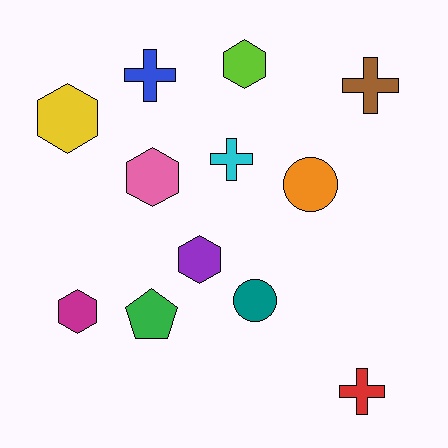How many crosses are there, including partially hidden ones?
There are 4 crosses.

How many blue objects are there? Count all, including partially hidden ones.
There is 1 blue object.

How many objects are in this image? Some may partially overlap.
There are 12 objects.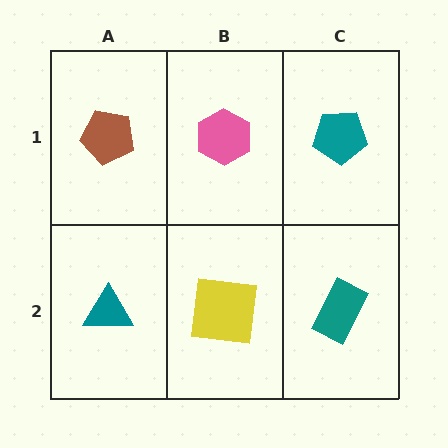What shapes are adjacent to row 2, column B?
A pink hexagon (row 1, column B), a teal triangle (row 2, column A), a teal rectangle (row 2, column C).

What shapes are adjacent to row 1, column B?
A yellow square (row 2, column B), a brown pentagon (row 1, column A), a teal pentagon (row 1, column C).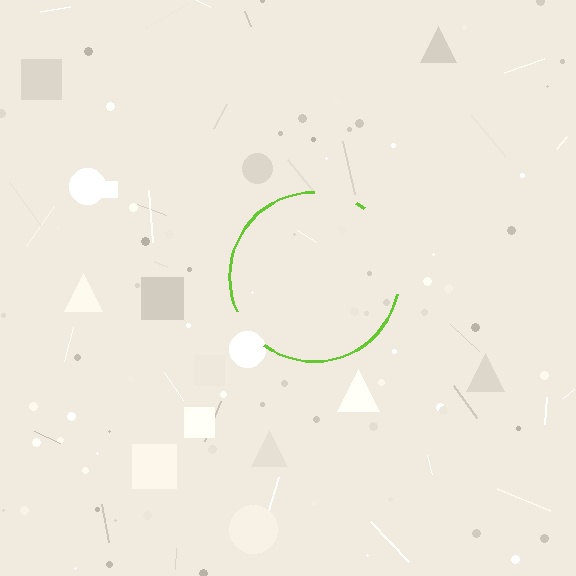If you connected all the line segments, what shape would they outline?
They would outline a circle.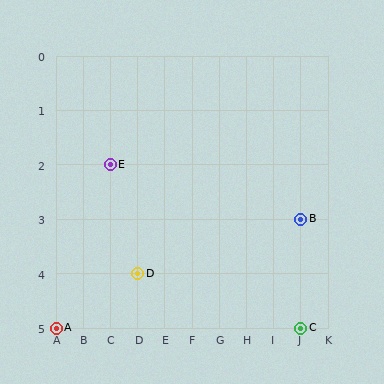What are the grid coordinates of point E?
Point E is at grid coordinates (C, 2).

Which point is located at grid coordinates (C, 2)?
Point E is at (C, 2).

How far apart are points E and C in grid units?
Points E and C are 7 columns and 3 rows apart (about 7.6 grid units diagonally).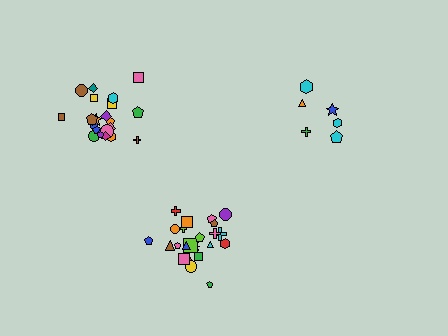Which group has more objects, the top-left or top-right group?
The top-left group.